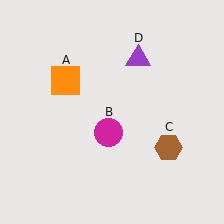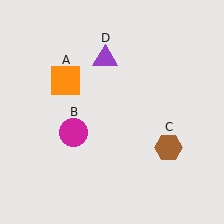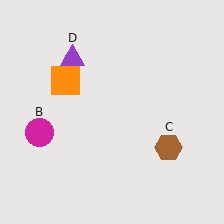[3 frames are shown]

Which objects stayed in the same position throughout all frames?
Orange square (object A) and brown hexagon (object C) remained stationary.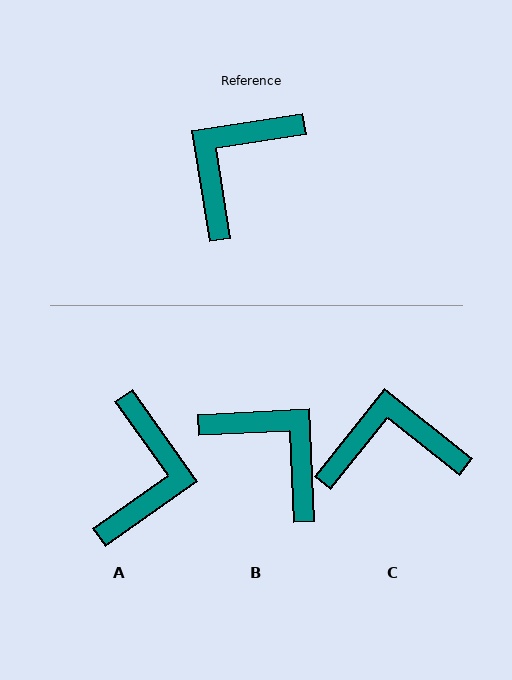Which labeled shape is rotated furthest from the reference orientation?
A, about 154 degrees away.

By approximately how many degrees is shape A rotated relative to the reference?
Approximately 154 degrees clockwise.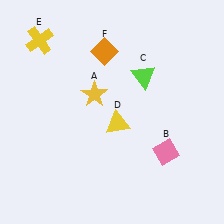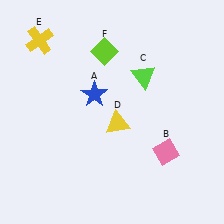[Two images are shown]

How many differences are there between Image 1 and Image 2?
There are 2 differences between the two images.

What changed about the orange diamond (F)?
In Image 1, F is orange. In Image 2, it changed to lime.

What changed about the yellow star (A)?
In Image 1, A is yellow. In Image 2, it changed to blue.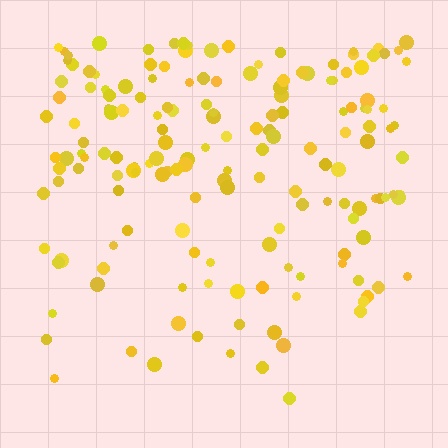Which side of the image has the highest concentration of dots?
The top.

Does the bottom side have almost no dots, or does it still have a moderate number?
Still a moderate number, just noticeably fewer than the top.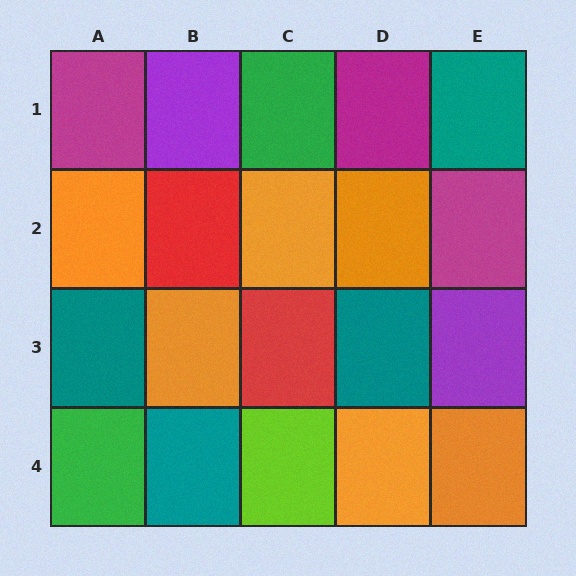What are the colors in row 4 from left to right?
Green, teal, lime, orange, orange.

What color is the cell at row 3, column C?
Red.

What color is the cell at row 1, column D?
Magenta.